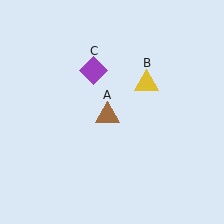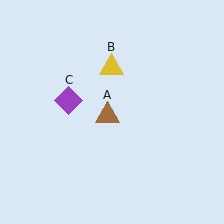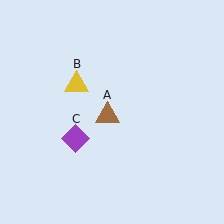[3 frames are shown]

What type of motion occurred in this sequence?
The yellow triangle (object B), purple diamond (object C) rotated counterclockwise around the center of the scene.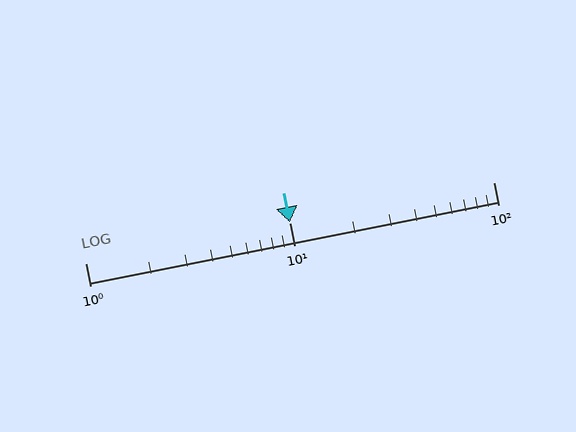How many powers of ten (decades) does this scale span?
The scale spans 2 decades, from 1 to 100.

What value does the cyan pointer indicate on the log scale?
The pointer indicates approximately 10.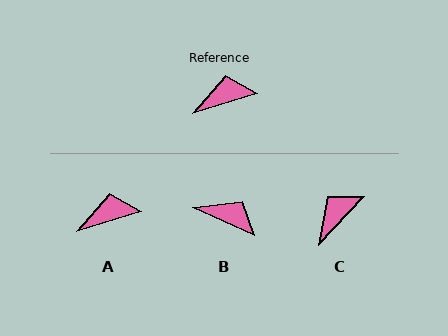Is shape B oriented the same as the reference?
No, it is off by about 42 degrees.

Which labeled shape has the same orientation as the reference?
A.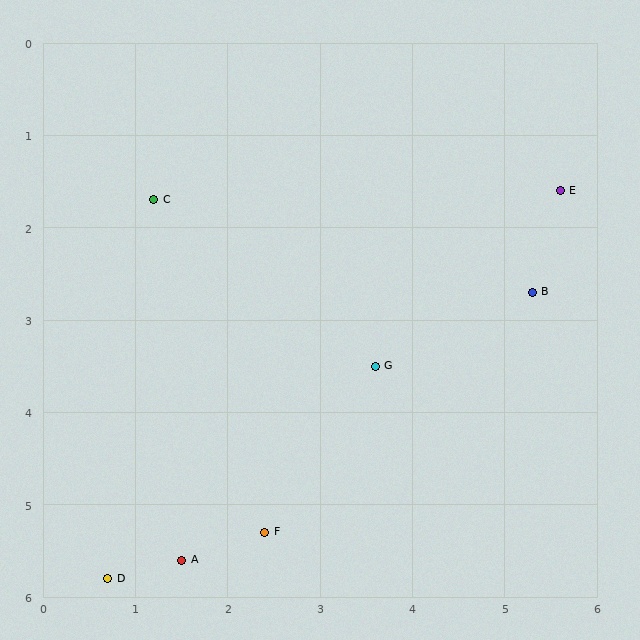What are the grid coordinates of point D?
Point D is at approximately (0.7, 5.8).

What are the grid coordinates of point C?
Point C is at approximately (1.2, 1.7).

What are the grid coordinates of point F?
Point F is at approximately (2.4, 5.3).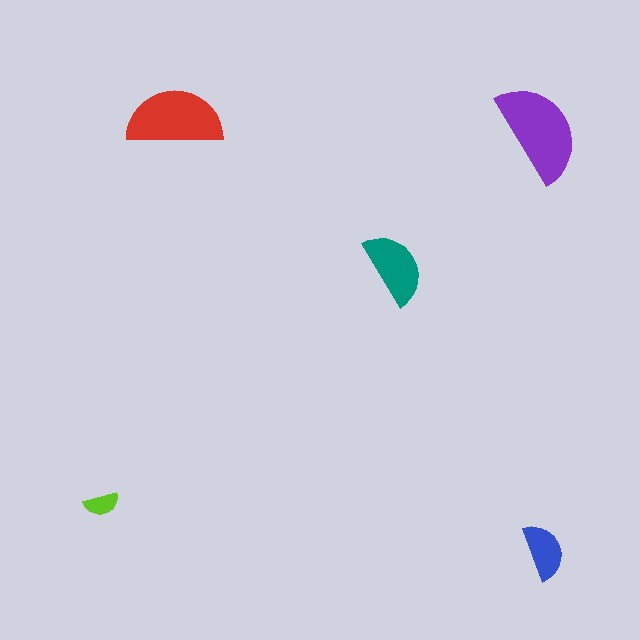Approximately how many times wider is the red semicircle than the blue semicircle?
About 1.5 times wider.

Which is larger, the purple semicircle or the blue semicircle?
The purple one.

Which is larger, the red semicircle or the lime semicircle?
The red one.